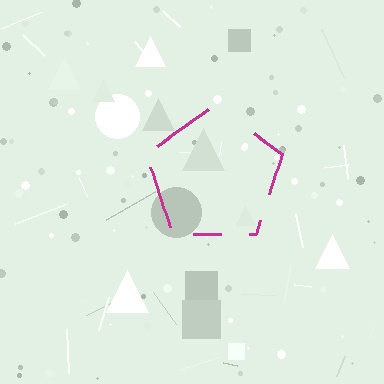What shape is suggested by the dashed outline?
The dashed outline suggests a pentagon.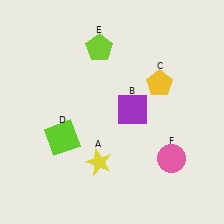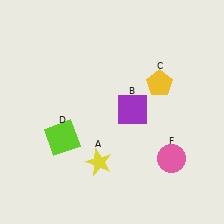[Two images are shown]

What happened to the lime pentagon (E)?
The lime pentagon (E) was removed in Image 2. It was in the top-left area of Image 1.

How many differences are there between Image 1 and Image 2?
There is 1 difference between the two images.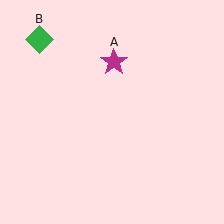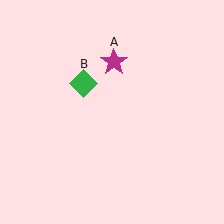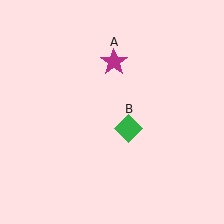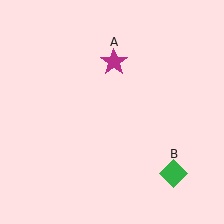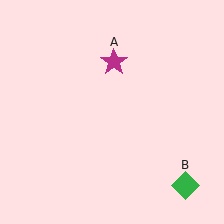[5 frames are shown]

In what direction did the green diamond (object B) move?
The green diamond (object B) moved down and to the right.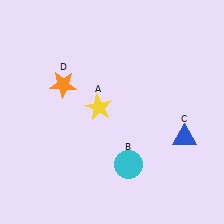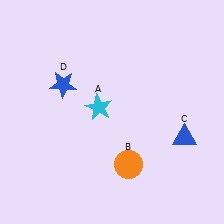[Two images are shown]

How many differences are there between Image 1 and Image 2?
There are 3 differences between the two images.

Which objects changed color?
A changed from yellow to cyan. B changed from cyan to orange. D changed from orange to blue.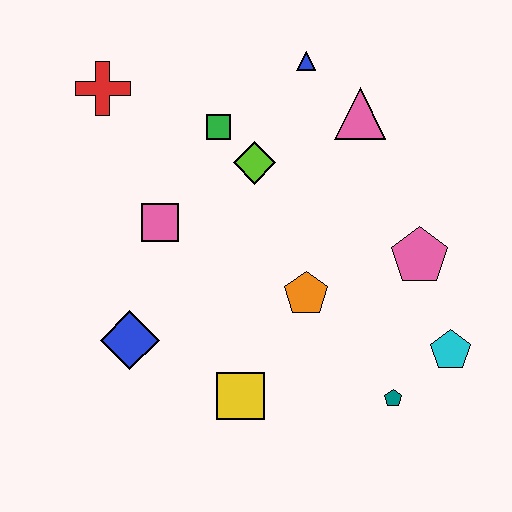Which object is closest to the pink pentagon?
The cyan pentagon is closest to the pink pentagon.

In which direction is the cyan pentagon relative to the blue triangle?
The cyan pentagon is below the blue triangle.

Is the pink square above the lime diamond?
No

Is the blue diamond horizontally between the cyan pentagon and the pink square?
No